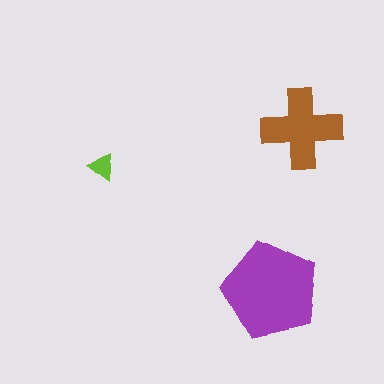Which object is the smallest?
The lime triangle.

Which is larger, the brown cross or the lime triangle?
The brown cross.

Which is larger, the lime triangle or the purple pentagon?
The purple pentagon.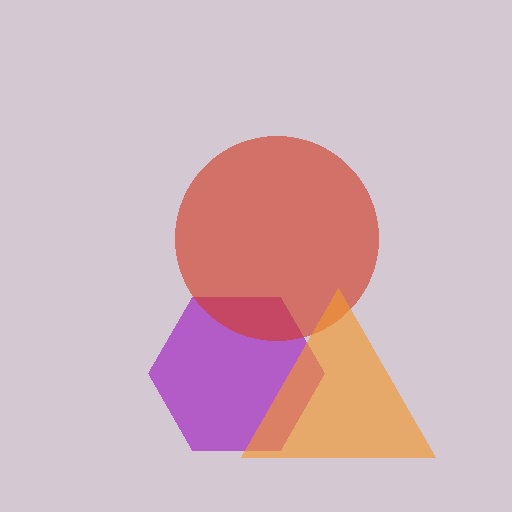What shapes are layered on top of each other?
The layered shapes are: a purple hexagon, a red circle, an orange triangle.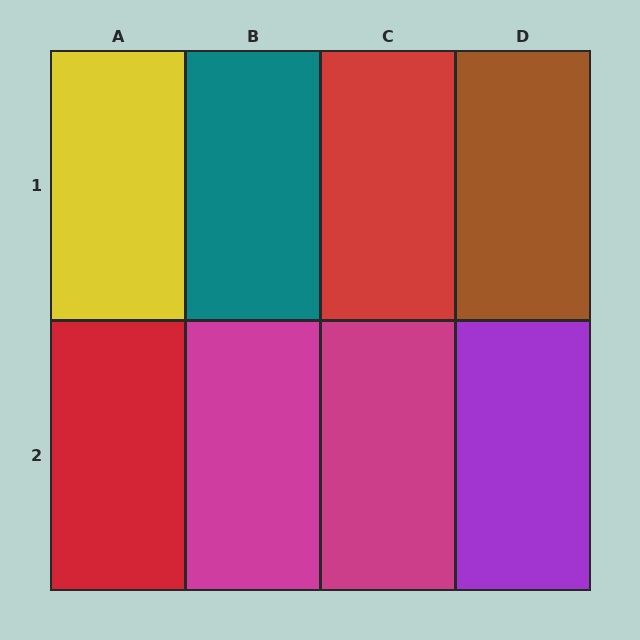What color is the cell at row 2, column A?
Red.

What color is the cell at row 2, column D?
Purple.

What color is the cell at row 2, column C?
Magenta.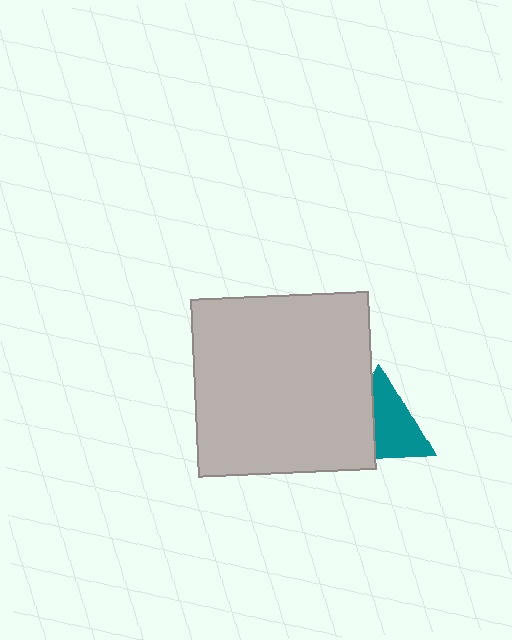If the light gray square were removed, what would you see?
You would see the complete teal triangle.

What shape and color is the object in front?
The object in front is a light gray square.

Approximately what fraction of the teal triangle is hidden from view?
Roughly 38% of the teal triangle is hidden behind the light gray square.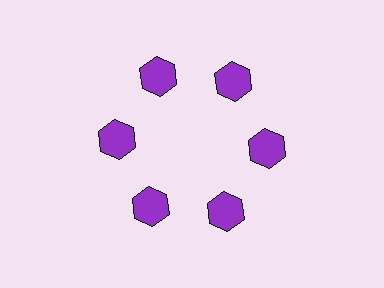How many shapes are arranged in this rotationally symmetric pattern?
There are 6 shapes, arranged in 6 groups of 1.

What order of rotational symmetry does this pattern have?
This pattern has 6-fold rotational symmetry.